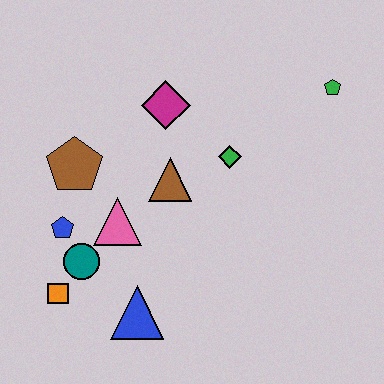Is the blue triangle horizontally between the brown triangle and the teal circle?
Yes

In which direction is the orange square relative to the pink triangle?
The orange square is below the pink triangle.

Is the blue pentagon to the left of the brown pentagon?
Yes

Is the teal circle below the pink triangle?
Yes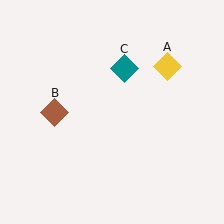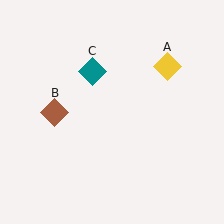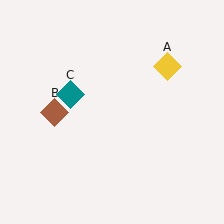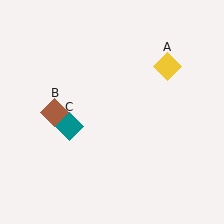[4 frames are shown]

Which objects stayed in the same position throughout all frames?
Yellow diamond (object A) and brown diamond (object B) remained stationary.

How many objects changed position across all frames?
1 object changed position: teal diamond (object C).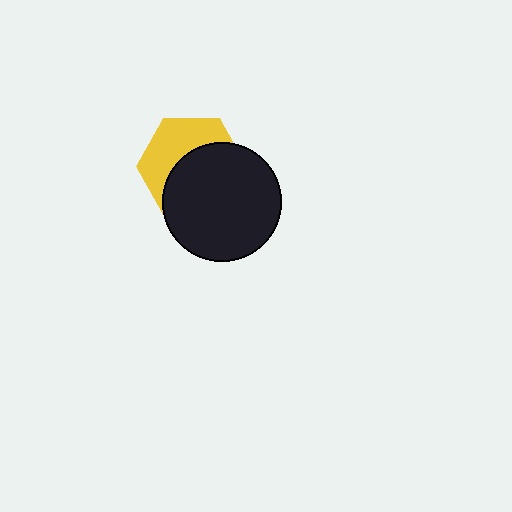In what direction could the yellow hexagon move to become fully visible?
The yellow hexagon could move toward the upper-left. That would shift it out from behind the black circle entirely.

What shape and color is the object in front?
The object in front is a black circle.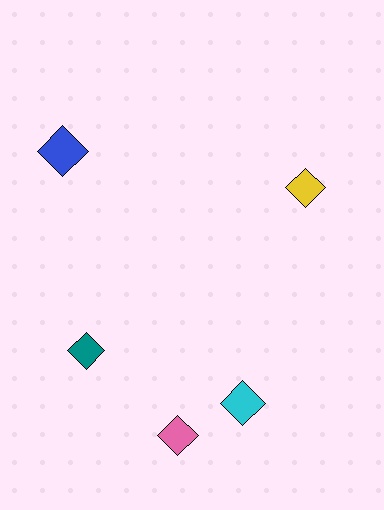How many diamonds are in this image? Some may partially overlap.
There are 5 diamonds.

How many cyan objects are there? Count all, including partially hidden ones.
There is 1 cyan object.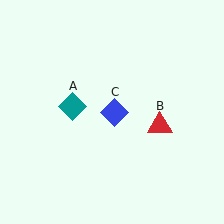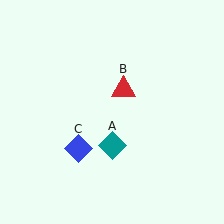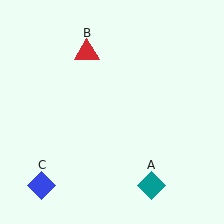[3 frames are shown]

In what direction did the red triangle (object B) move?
The red triangle (object B) moved up and to the left.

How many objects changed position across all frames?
3 objects changed position: teal diamond (object A), red triangle (object B), blue diamond (object C).